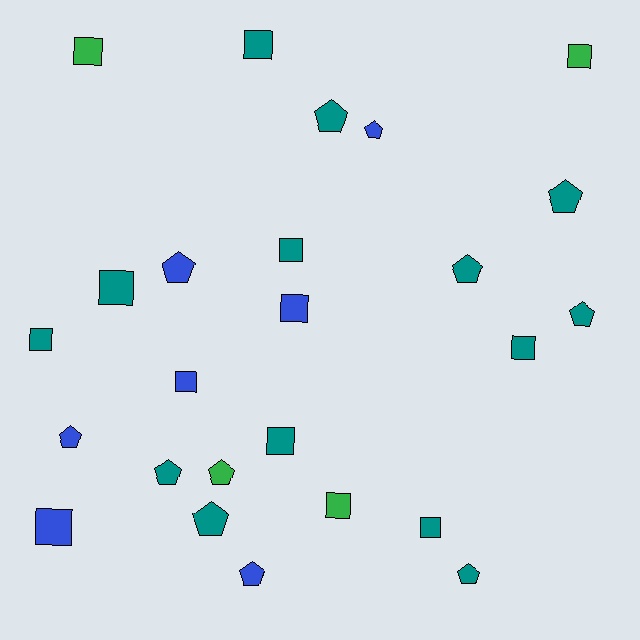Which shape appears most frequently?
Square, with 13 objects.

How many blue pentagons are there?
There are 4 blue pentagons.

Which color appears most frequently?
Teal, with 14 objects.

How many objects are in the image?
There are 25 objects.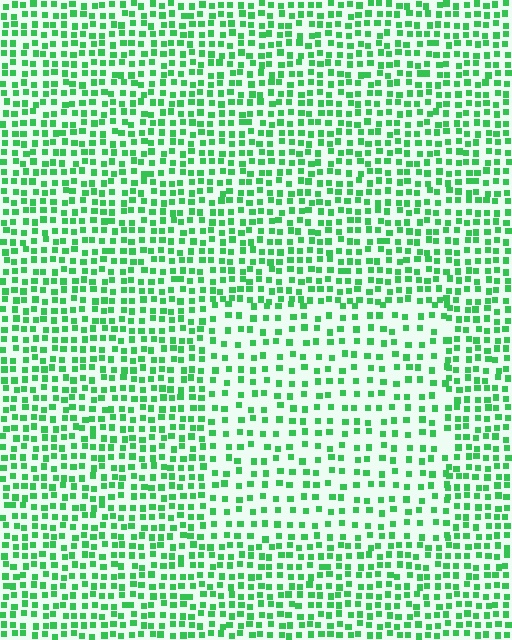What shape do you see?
I see a rectangle.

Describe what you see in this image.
The image contains small green elements arranged at two different densities. A rectangle-shaped region is visible where the elements are less densely packed than the surrounding area.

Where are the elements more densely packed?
The elements are more densely packed outside the rectangle boundary.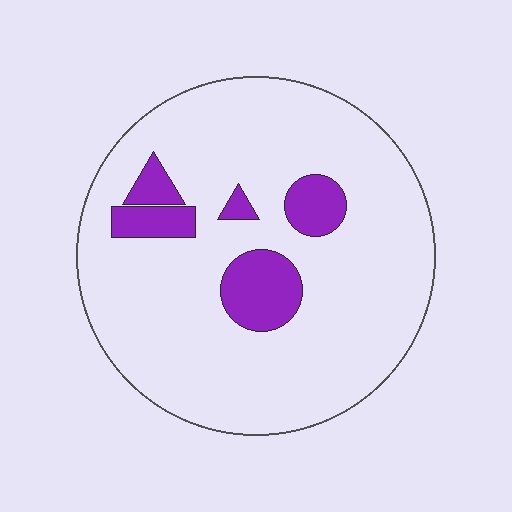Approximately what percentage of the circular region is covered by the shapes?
Approximately 15%.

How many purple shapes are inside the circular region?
5.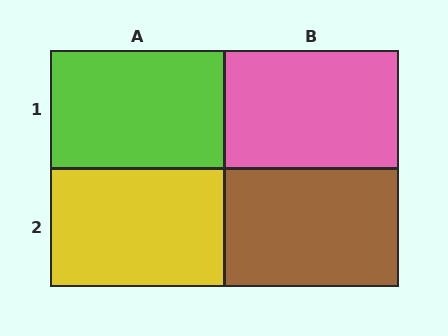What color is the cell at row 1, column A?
Lime.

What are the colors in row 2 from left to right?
Yellow, brown.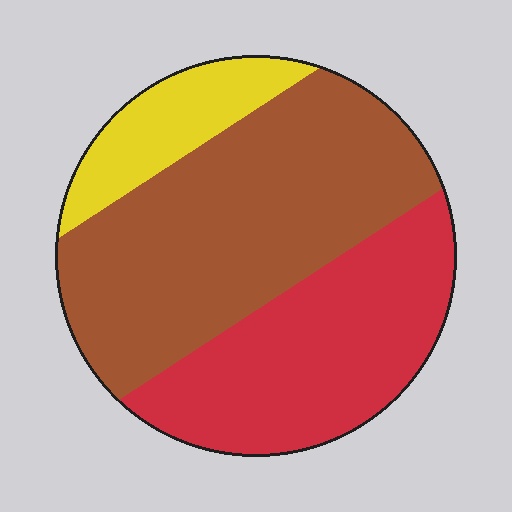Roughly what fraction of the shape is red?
Red takes up between a quarter and a half of the shape.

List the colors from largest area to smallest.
From largest to smallest: brown, red, yellow.